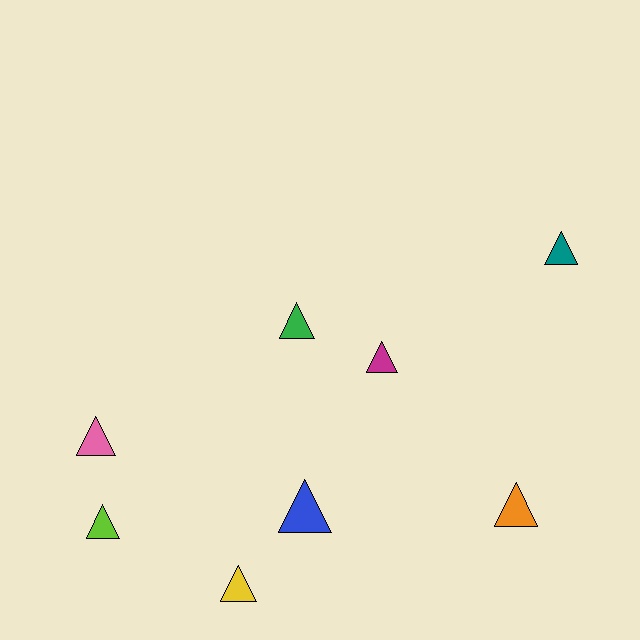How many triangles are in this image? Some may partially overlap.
There are 8 triangles.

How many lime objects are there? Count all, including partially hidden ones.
There is 1 lime object.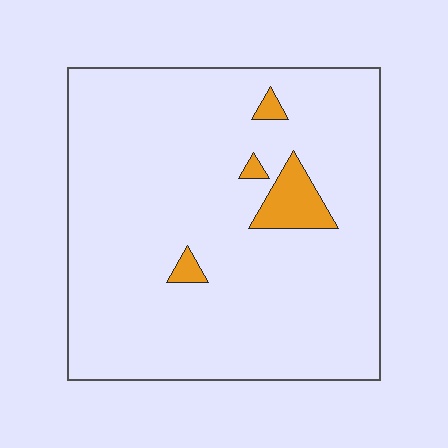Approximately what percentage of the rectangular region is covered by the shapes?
Approximately 5%.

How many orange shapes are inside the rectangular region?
4.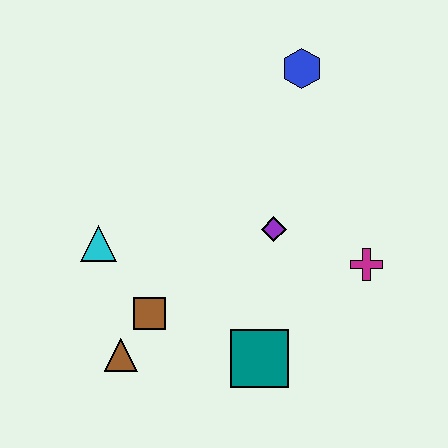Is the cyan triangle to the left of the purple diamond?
Yes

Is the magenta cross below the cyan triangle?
Yes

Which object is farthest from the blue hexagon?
The brown triangle is farthest from the blue hexagon.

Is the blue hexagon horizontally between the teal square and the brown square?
No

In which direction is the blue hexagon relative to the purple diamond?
The blue hexagon is above the purple diamond.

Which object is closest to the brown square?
The brown triangle is closest to the brown square.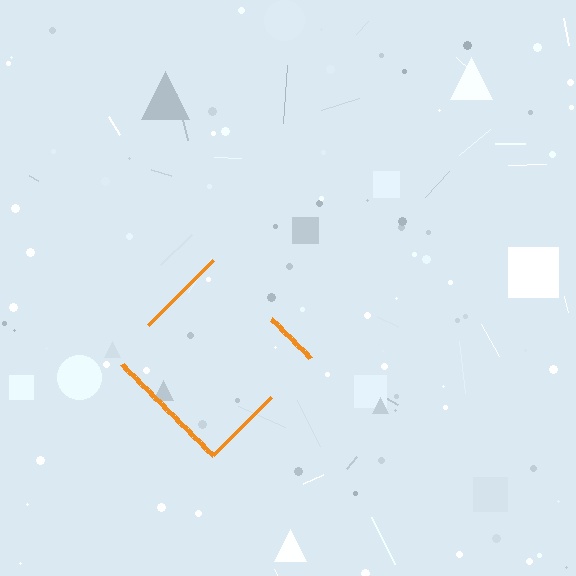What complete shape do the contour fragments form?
The contour fragments form a diamond.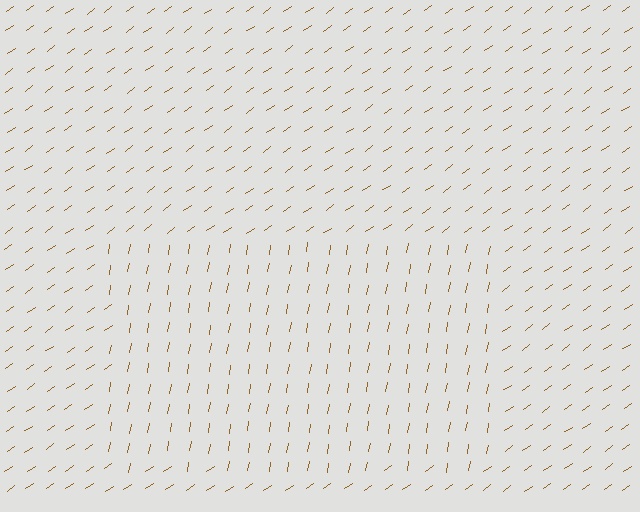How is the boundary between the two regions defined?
The boundary is defined purely by a change in line orientation (approximately 45 degrees difference). All lines are the same color and thickness.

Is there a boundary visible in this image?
Yes, there is a texture boundary formed by a change in line orientation.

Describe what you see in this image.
The image is filled with small brown line segments. A rectangle region in the image has lines oriented differently from the surrounding lines, creating a visible texture boundary.